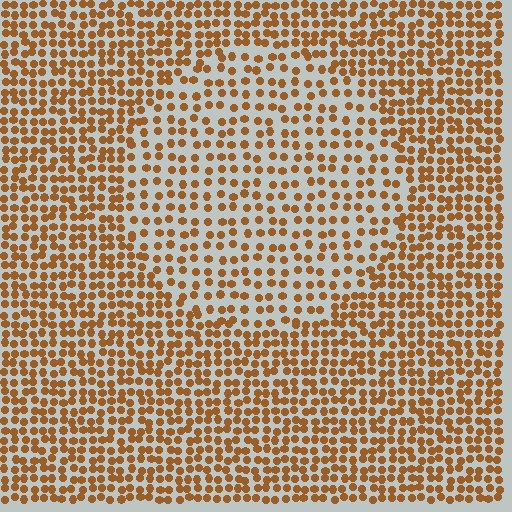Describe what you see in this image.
The image contains small brown elements arranged at two different densities. A circle-shaped region is visible where the elements are less densely packed than the surrounding area.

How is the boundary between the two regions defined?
The boundary is defined by a change in element density (approximately 1.7x ratio). All elements are the same color, size, and shape.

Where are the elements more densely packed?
The elements are more densely packed outside the circle boundary.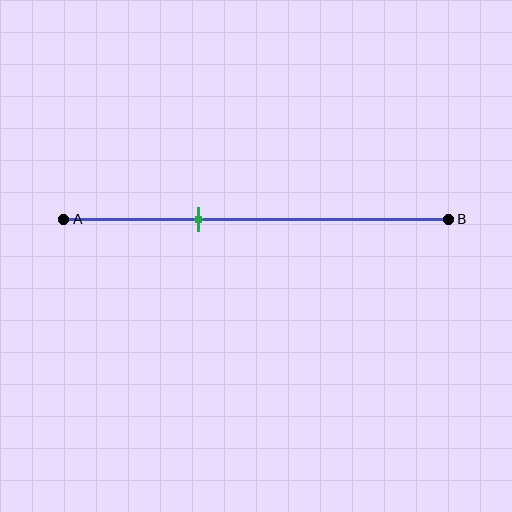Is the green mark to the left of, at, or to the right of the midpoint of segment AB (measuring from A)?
The green mark is to the left of the midpoint of segment AB.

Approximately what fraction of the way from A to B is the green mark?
The green mark is approximately 35% of the way from A to B.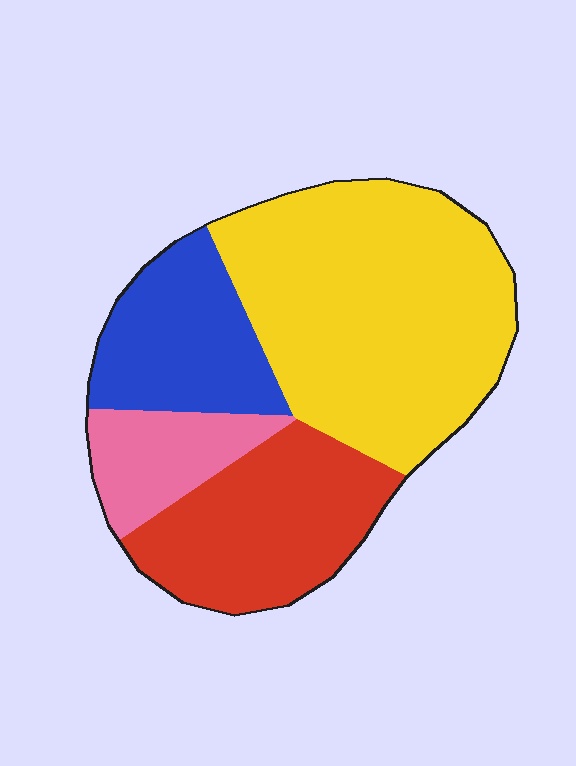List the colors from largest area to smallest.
From largest to smallest: yellow, red, blue, pink.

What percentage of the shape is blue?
Blue covers about 20% of the shape.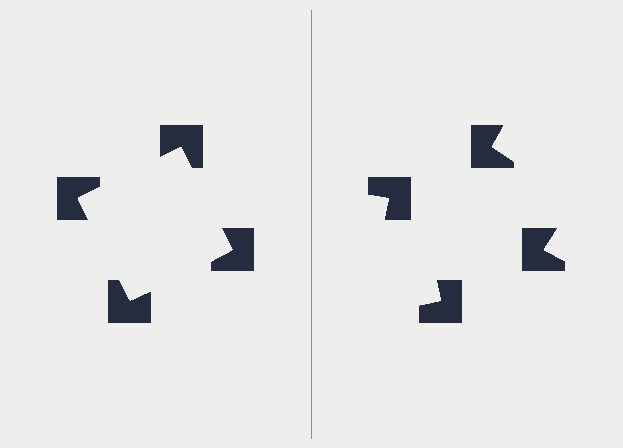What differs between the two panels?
The notched squares are positioned identically on both sides; only the wedge orientations differ. On the left they align to a square; on the right they are misaligned.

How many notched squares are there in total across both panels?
8 — 4 on each side.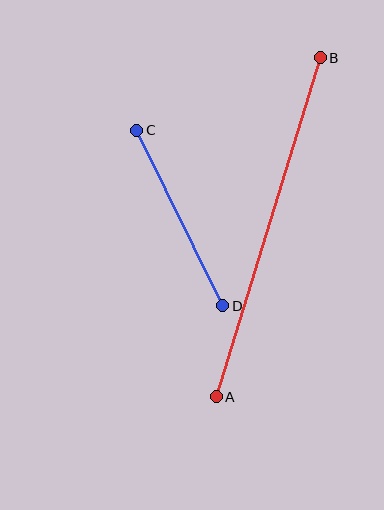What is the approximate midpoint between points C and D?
The midpoint is at approximately (180, 218) pixels.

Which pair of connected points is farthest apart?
Points A and B are farthest apart.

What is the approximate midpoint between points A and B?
The midpoint is at approximately (268, 227) pixels.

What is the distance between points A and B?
The distance is approximately 355 pixels.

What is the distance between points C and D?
The distance is approximately 195 pixels.